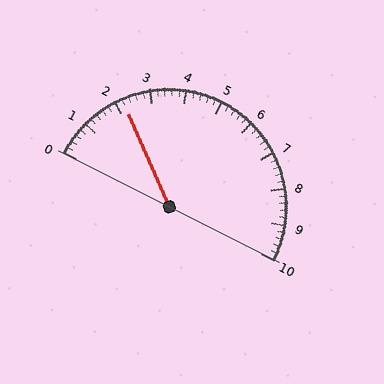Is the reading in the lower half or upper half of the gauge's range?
The reading is in the lower half of the range (0 to 10).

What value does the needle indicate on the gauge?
The needle indicates approximately 2.2.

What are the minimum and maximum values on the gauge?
The gauge ranges from 0 to 10.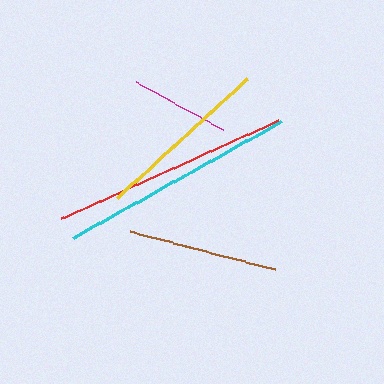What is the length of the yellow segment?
The yellow segment is approximately 176 pixels long.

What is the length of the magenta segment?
The magenta segment is approximately 99 pixels long.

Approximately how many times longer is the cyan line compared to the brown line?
The cyan line is approximately 1.6 times the length of the brown line.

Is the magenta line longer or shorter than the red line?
The red line is longer than the magenta line.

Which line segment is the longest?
The cyan line is the longest at approximately 238 pixels.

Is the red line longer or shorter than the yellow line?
The red line is longer than the yellow line.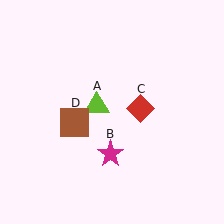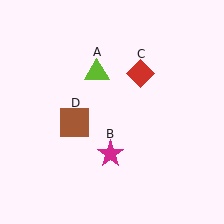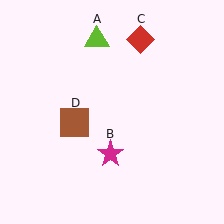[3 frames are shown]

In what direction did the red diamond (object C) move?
The red diamond (object C) moved up.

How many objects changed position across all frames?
2 objects changed position: lime triangle (object A), red diamond (object C).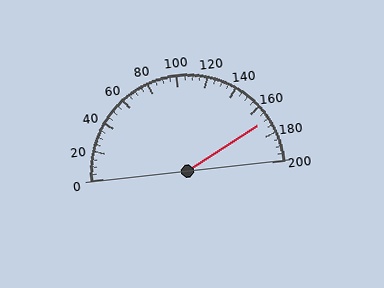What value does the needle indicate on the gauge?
The needle indicates approximately 170.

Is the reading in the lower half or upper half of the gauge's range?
The reading is in the upper half of the range (0 to 200).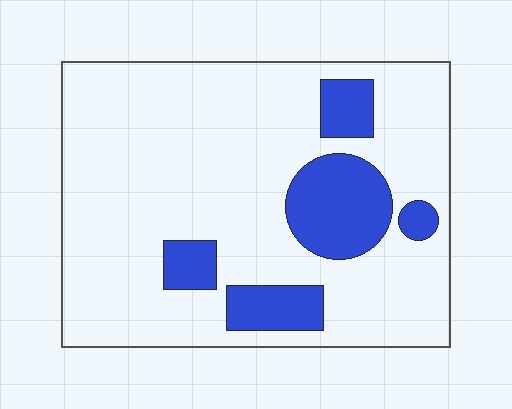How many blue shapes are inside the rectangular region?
5.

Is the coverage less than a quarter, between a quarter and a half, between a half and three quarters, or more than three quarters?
Less than a quarter.